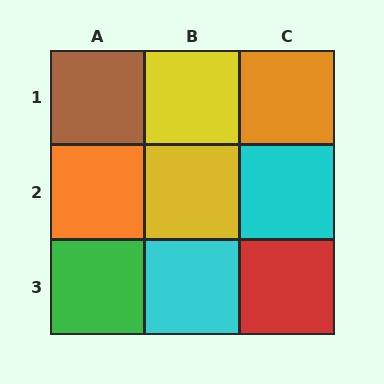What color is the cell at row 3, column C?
Red.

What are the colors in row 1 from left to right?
Brown, yellow, orange.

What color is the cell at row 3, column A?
Green.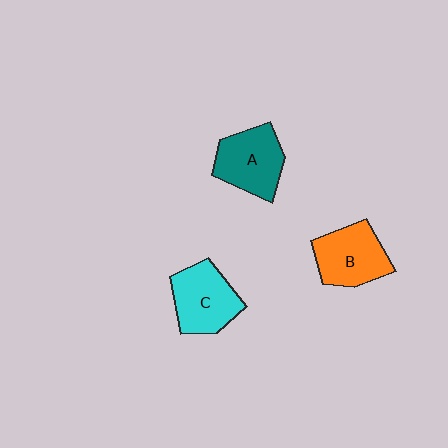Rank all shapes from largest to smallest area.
From largest to smallest: C (cyan), A (teal), B (orange).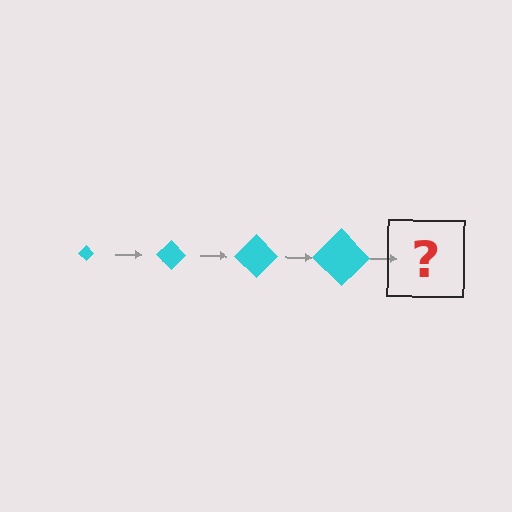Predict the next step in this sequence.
The next step is a cyan diamond, larger than the previous one.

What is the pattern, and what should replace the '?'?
The pattern is that the diamond gets progressively larger each step. The '?' should be a cyan diamond, larger than the previous one.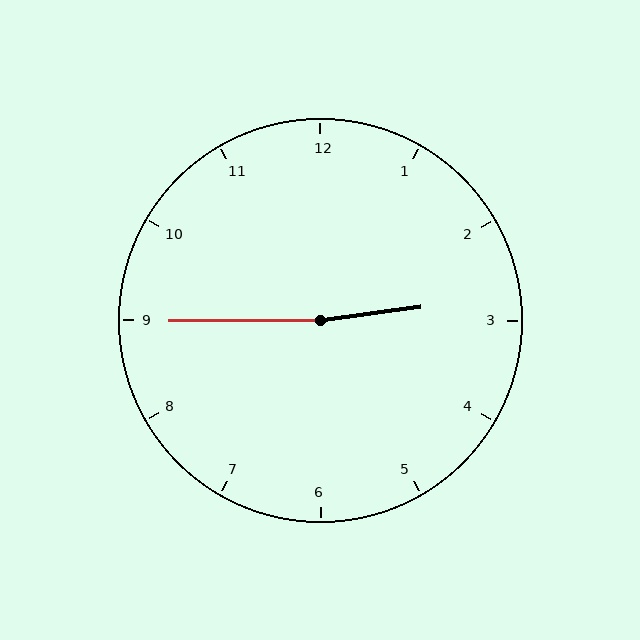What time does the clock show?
2:45.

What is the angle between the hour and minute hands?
Approximately 172 degrees.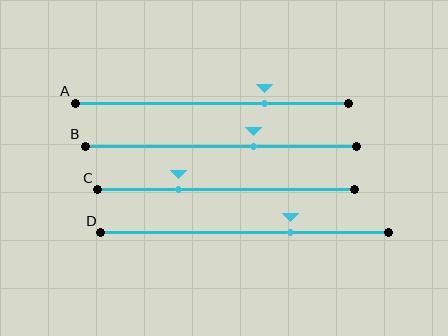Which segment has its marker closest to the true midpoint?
Segment B has its marker closest to the true midpoint.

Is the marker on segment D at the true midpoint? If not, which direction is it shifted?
No, the marker on segment D is shifted to the right by about 16% of the segment length.